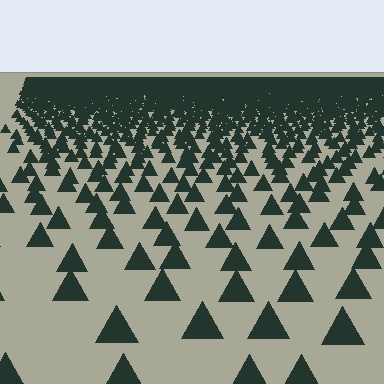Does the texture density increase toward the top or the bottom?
Density increases toward the top.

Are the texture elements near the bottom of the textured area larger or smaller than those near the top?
Larger. Near the bottom, elements are closer to the viewer and appear at a bigger on-screen size.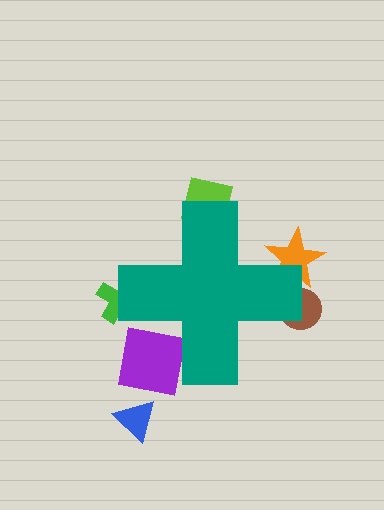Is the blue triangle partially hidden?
No, the blue triangle is fully visible.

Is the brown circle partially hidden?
Yes, the brown circle is partially hidden behind the teal cross.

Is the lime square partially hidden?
Yes, the lime square is partially hidden behind the teal cross.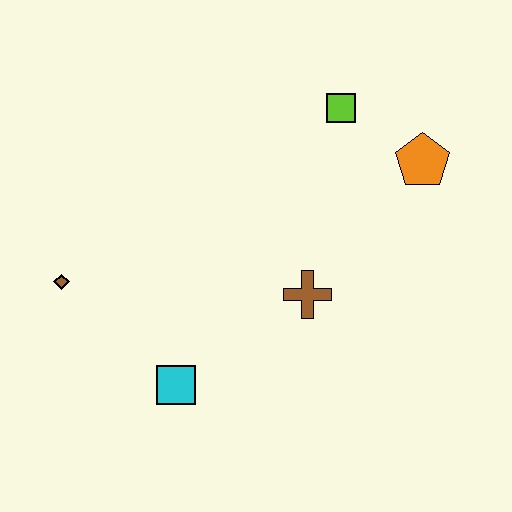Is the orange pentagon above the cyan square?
Yes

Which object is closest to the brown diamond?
The cyan square is closest to the brown diamond.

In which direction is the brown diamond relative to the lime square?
The brown diamond is to the left of the lime square.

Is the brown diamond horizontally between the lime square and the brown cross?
No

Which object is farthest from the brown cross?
The brown diamond is farthest from the brown cross.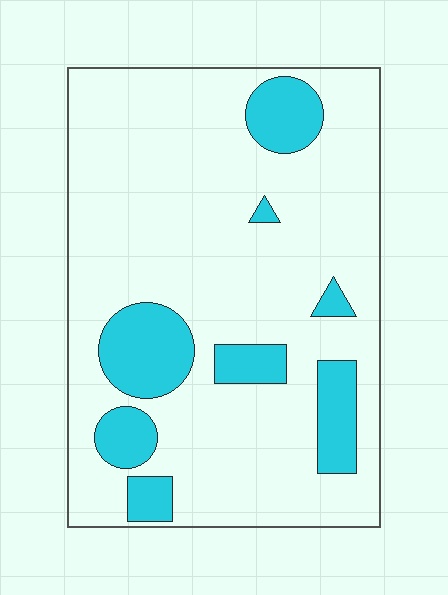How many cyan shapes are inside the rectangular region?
8.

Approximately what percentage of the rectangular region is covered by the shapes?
Approximately 20%.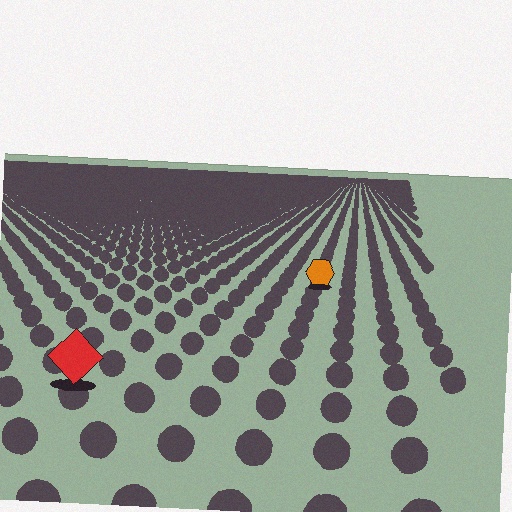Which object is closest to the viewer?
The red diamond is closest. The texture marks near it are larger and more spread out.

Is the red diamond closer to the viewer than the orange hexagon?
Yes. The red diamond is closer — you can tell from the texture gradient: the ground texture is coarser near it.